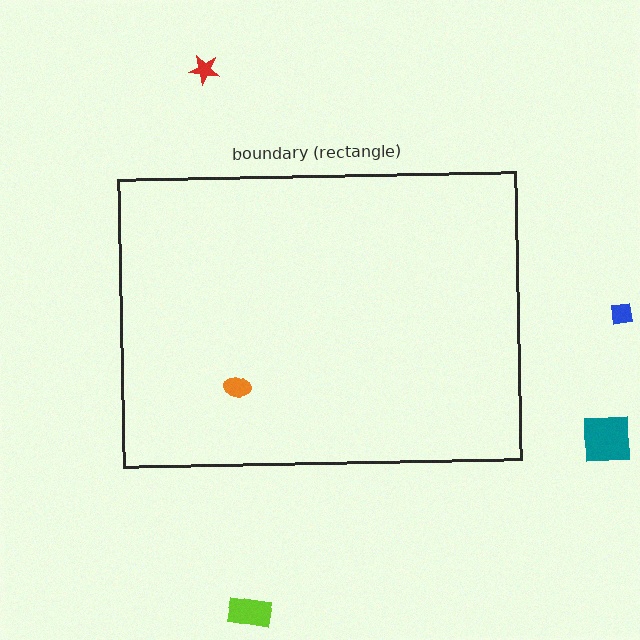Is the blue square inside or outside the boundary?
Outside.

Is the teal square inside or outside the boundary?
Outside.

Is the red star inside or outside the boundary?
Outside.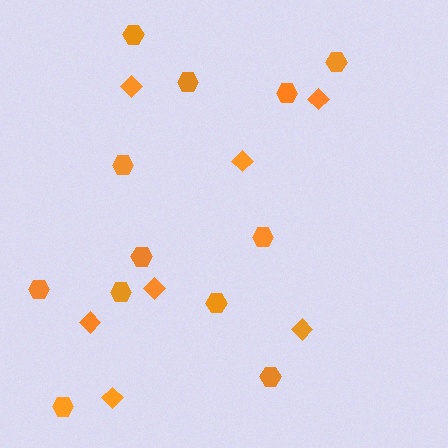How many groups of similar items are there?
There are 2 groups: one group of diamonds (7) and one group of hexagons (12).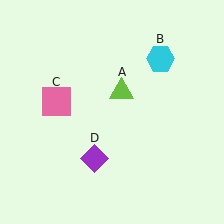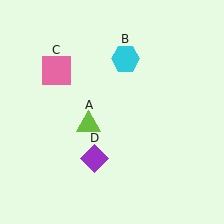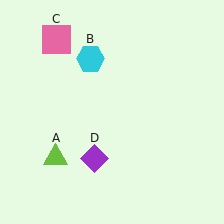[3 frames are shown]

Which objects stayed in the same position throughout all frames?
Purple diamond (object D) remained stationary.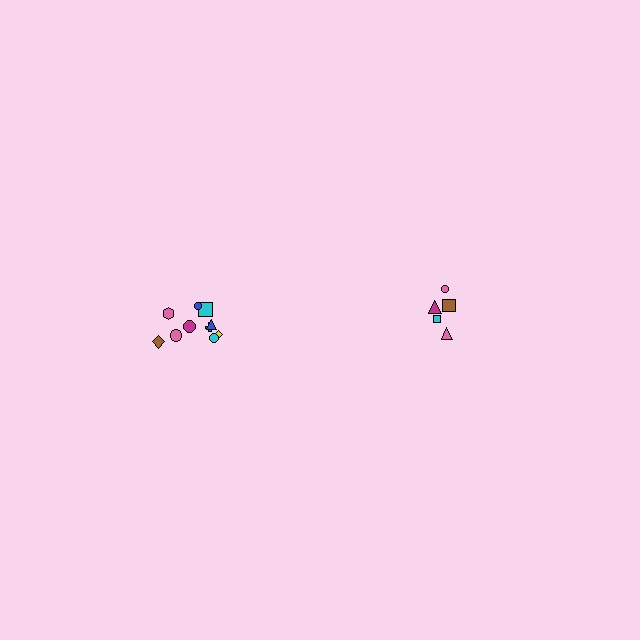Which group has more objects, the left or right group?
The left group.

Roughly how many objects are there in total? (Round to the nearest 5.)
Roughly 15 objects in total.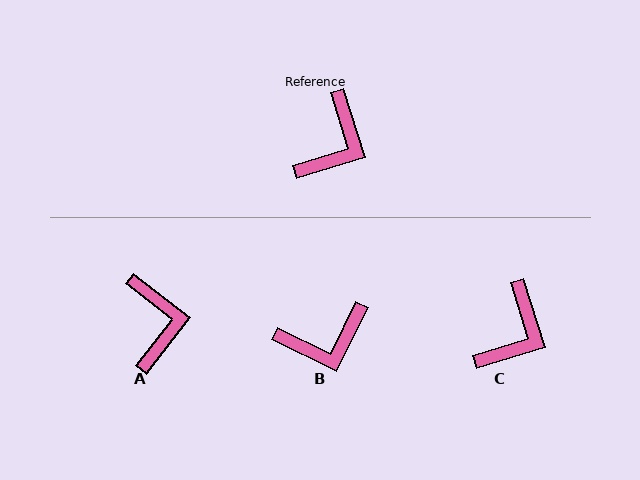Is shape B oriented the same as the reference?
No, it is off by about 44 degrees.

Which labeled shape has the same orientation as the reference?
C.